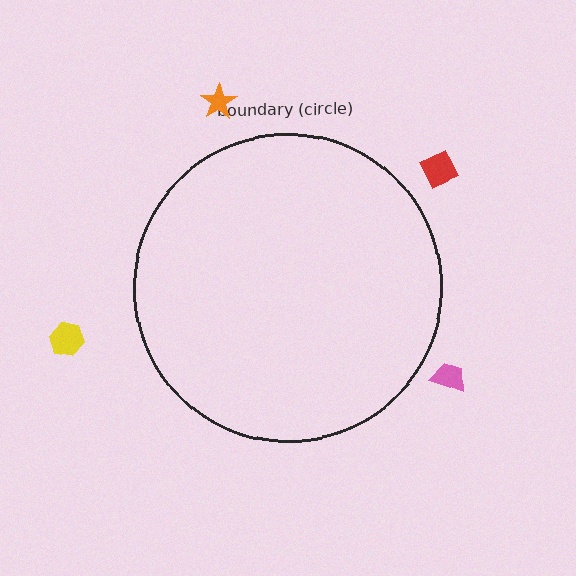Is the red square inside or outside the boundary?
Outside.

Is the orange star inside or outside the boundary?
Outside.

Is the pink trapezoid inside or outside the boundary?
Outside.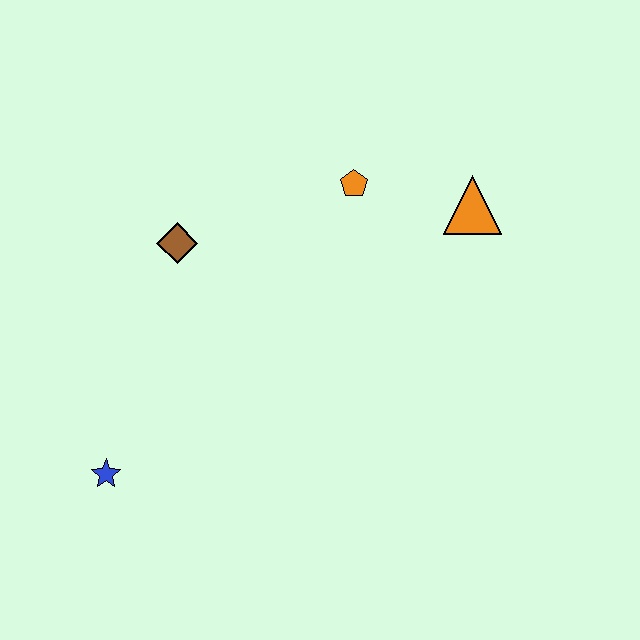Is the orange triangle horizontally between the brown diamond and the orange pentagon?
No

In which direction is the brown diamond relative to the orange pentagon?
The brown diamond is to the left of the orange pentagon.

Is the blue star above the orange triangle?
No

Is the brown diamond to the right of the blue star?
Yes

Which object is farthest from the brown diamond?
The orange triangle is farthest from the brown diamond.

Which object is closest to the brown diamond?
The orange pentagon is closest to the brown diamond.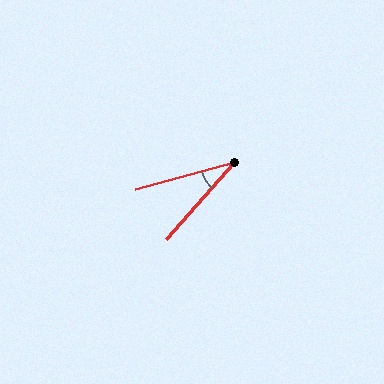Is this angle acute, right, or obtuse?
It is acute.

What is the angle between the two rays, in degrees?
Approximately 33 degrees.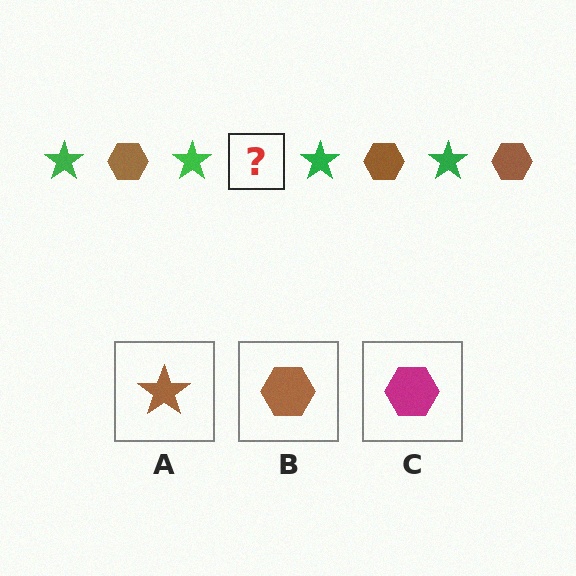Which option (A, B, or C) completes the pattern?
B.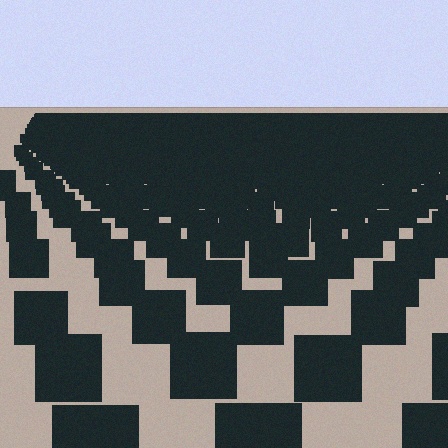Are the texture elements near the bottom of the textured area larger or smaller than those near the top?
Larger. Near the bottom, elements are closer to the viewer and appear at a bigger on-screen size.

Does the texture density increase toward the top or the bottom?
Density increases toward the top.